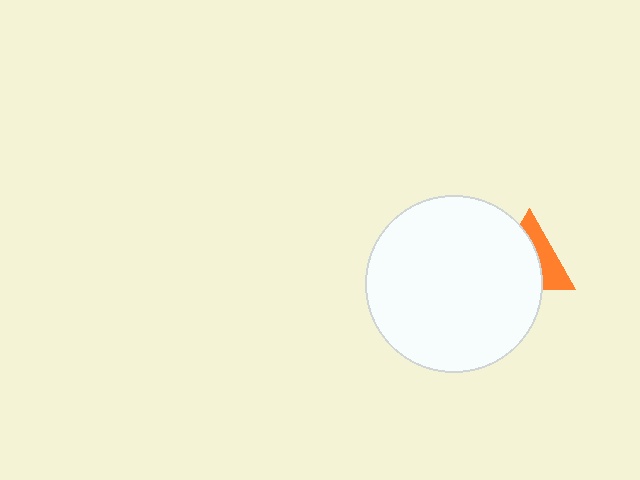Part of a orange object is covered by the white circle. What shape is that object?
It is a triangle.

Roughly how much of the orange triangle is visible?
A small part of it is visible (roughly 40%).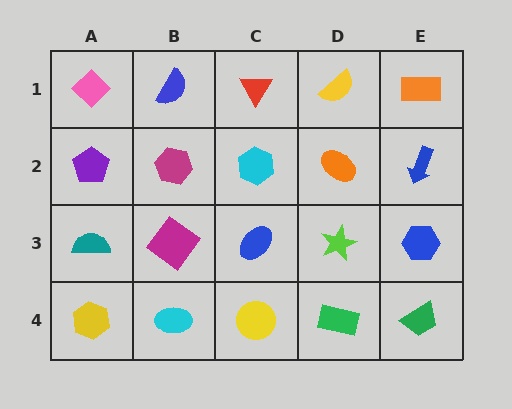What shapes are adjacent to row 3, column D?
An orange ellipse (row 2, column D), a green rectangle (row 4, column D), a blue ellipse (row 3, column C), a blue hexagon (row 3, column E).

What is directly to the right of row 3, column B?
A blue ellipse.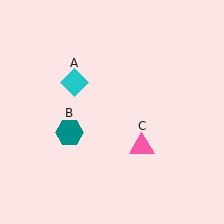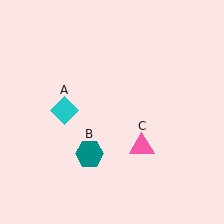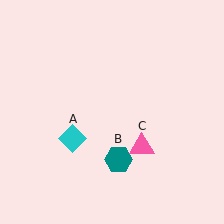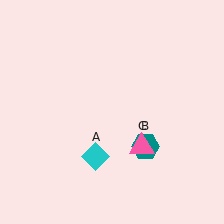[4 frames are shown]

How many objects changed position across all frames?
2 objects changed position: cyan diamond (object A), teal hexagon (object B).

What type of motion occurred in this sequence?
The cyan diamond (object A), teal hexagon (object B) rotated counterclockwise around the center of the scene.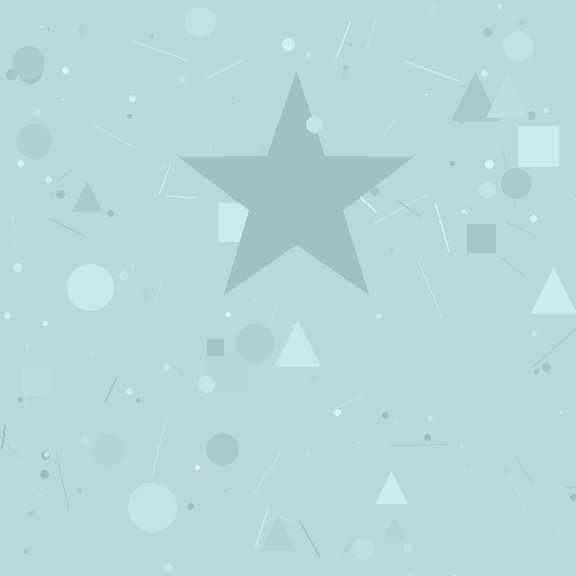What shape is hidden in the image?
A star is hidden in the image.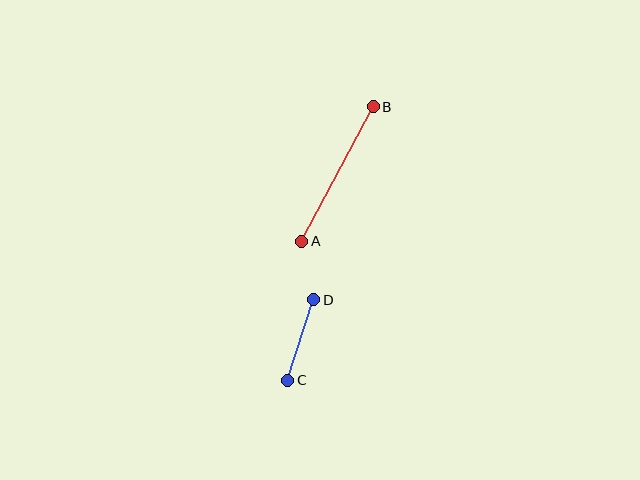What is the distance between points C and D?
The distance is approximately 85 pixels.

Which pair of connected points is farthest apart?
Points A and B are farthest apart.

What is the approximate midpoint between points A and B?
The midpoint is at approximately (338, 174) pixels.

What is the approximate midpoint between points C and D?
The midpoint is at approximately (301, 340) pixels.